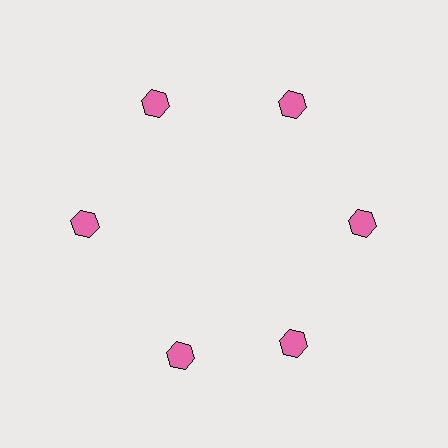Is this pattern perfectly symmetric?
No. The 6 pink hexagons are arranged in a ring, but one element near the 7 o'clock position is rotated out of alignment along the ring, breaking the 6-fold rotational symmetry.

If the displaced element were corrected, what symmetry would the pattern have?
It would have 6-fold rotational symmetry — the pattern would map onto itself every 60 degrees.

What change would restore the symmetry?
The symmetry would be restored by rotating it back into even spacing with its neighbors so that all 6 hexagons sit at equal angles and equal distance from the center.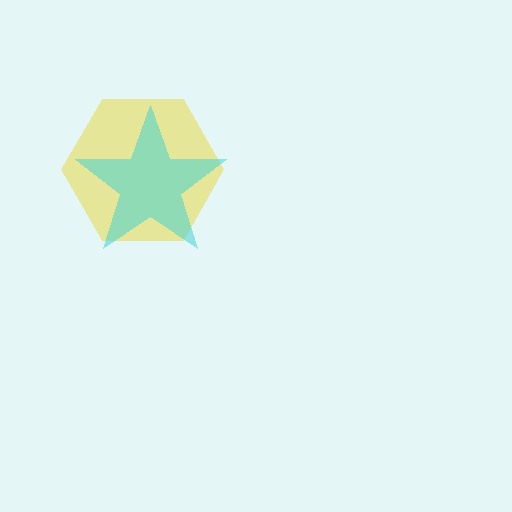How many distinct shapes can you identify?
There are 2 distinct shapes: a yellow hexagon, a cyan star.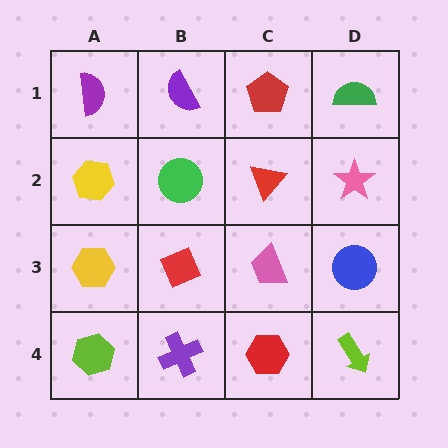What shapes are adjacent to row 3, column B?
A green circle (row 2, column B), a purple cross (row 4, column B), a yellow hexagon (row 3, column A), a pink trapezoid (row 3, column C).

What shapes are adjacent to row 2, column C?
A red pentagon (row 1, column C), a pink trapezoid (row 3, column C), a green circle (row 2, column B), a pink star (row 2, column D).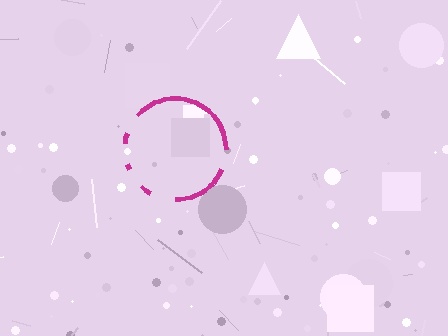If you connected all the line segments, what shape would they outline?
They would outline a circle.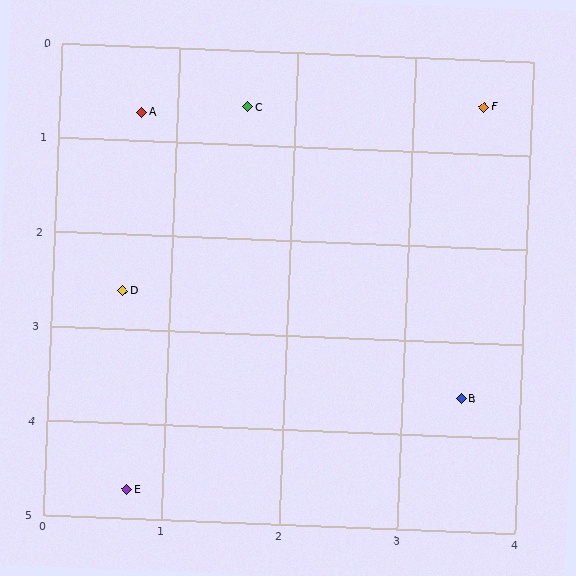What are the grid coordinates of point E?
Point E is at approximately (0.7, 4.7).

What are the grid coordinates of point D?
Point D is at approximately (0.6, 2.6).